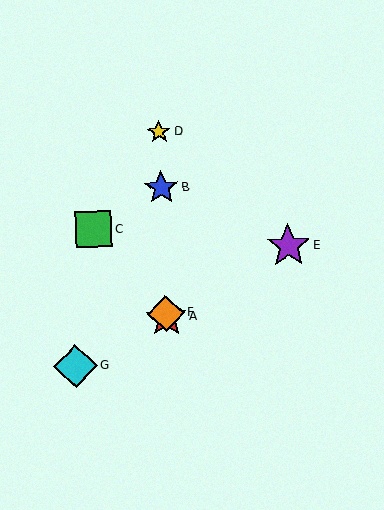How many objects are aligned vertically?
4 objects (A, B, D, F) are aligned vertically.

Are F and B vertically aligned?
Yes, both are at x≈166.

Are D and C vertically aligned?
No, D is at x≈159 and C is at x≈94.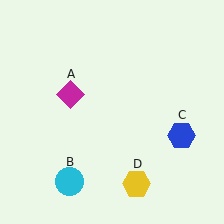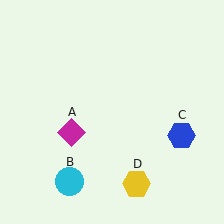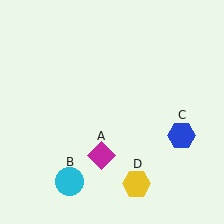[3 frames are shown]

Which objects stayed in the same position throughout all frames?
Cyan circle (object B) and blue hexagon (object C) and yellow hexagon (object D) remained stationary.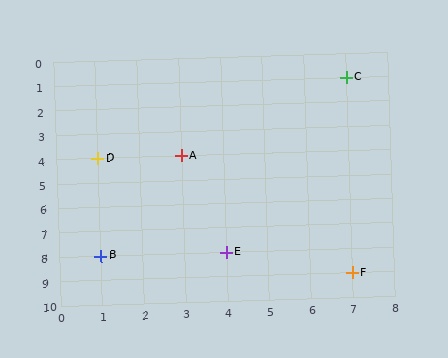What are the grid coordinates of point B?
Point B is at grid coordinates (1, 8).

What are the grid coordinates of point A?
Point A is at grid coordinates (3, 4).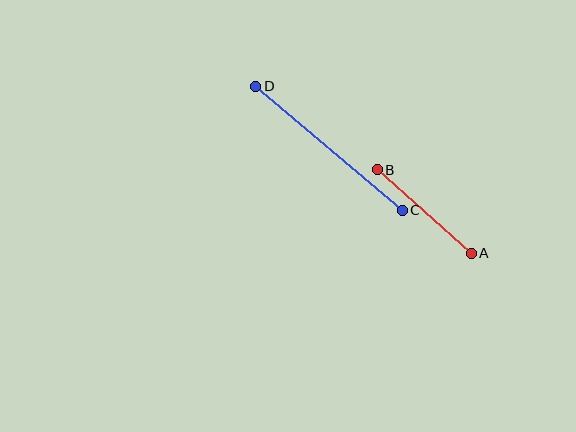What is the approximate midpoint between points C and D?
The midpoint is at approximately (329, 148) pixels.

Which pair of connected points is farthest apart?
Points C and D are farthest apart.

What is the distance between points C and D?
The distance is approximately 192 pixels.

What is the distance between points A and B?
The distance is approximately 126 pixels.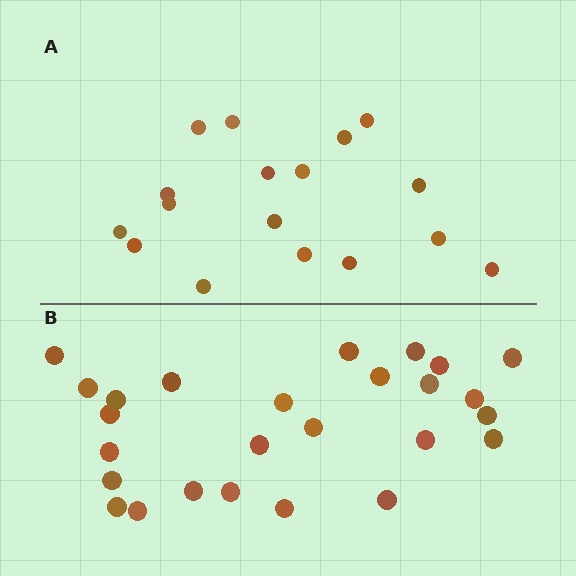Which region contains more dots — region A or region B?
Region B (the bottom region) has more dots.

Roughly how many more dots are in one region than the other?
Region B has roughly 8 or so more dots than region A.